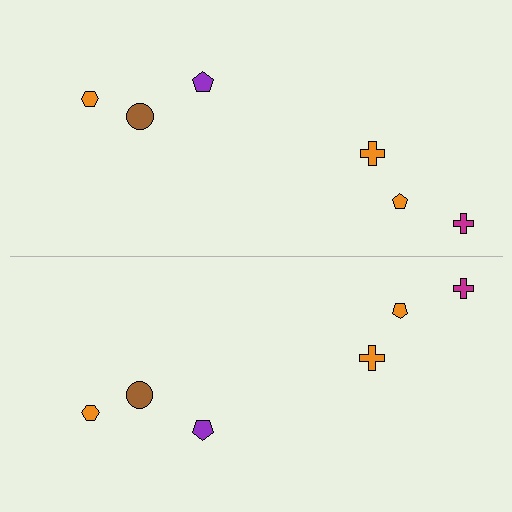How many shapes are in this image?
There are 12 shapes in this image.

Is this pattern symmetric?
Yes, this pattern has bilateral (reflection) symmetry.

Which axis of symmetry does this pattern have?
The pattern has a horizontal axis of symmetry running through the center of the image.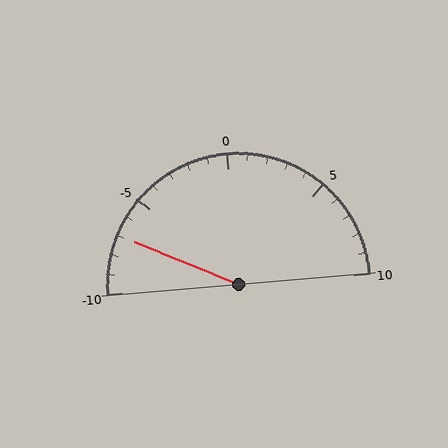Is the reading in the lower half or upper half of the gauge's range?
The reading is in the lower half of the range (-10 to 10).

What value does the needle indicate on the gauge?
The needle indicates approximately -7.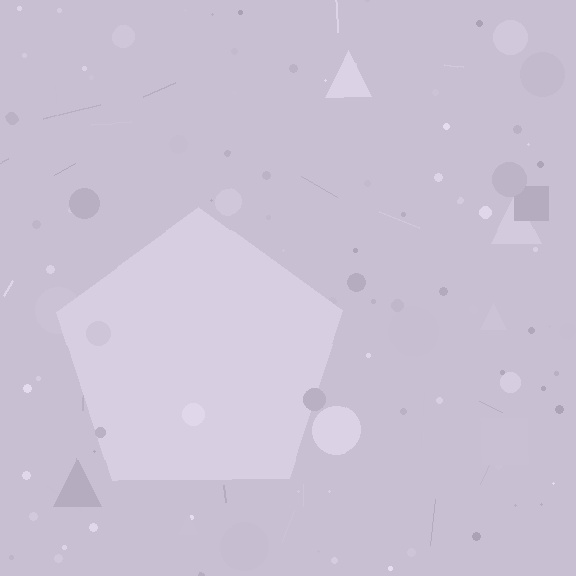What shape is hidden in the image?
A pentagon is hidden in the image.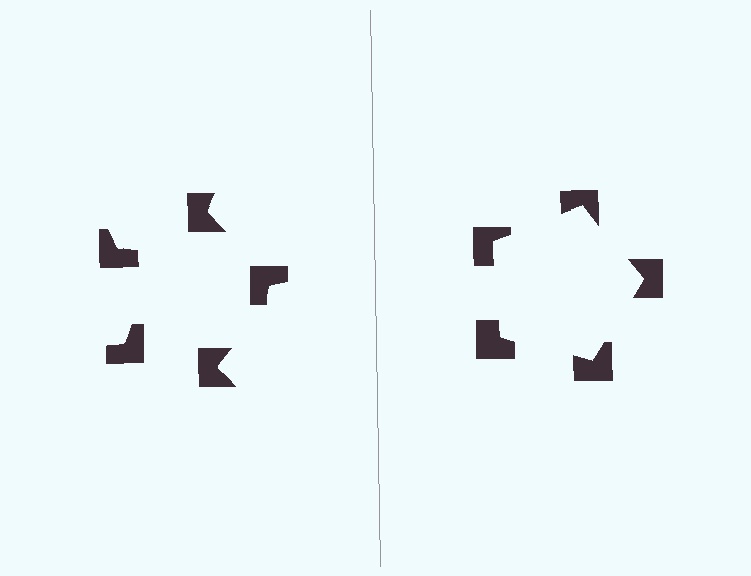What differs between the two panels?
The notched squares are positioned identically on both sides; only the wedge orientations differ. On the right they align to a pentagon; on the left they are misaligned.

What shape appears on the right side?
An illusory pentagon.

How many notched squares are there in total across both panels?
10 — 5 on each side.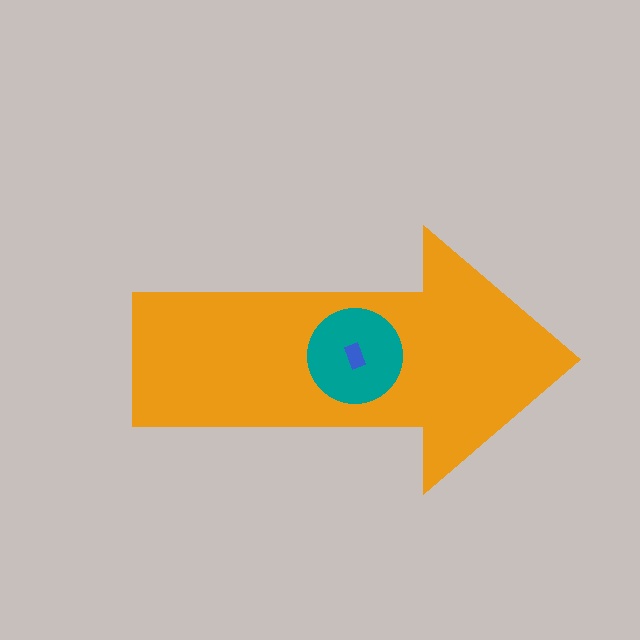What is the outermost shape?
The orange arrow.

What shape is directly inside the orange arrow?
The teal circle.